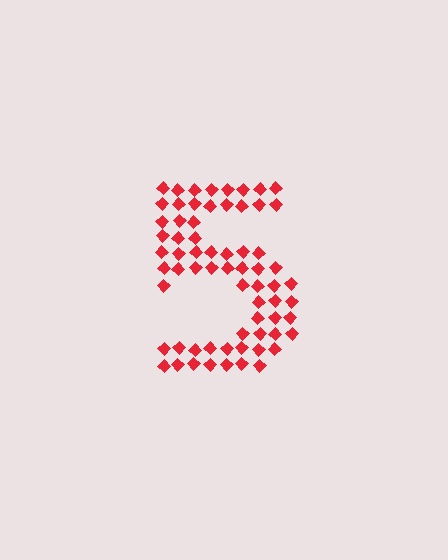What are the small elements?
The small elements are diamonds.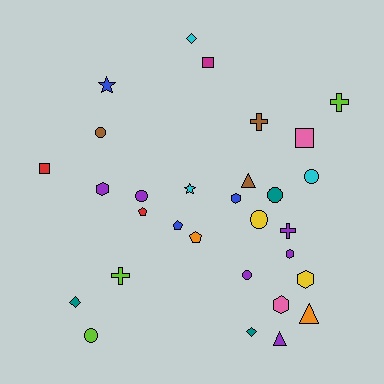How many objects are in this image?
There are 30 objects.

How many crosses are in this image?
There are 4 crosses.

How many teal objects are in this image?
There are 3 teal objects.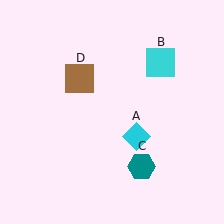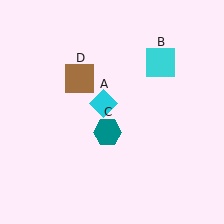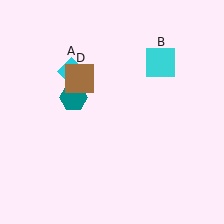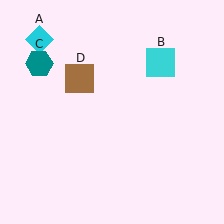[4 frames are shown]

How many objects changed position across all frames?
2 objects changed position: cyan diamond (object A), teal hexagon (object C).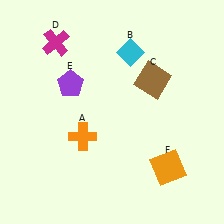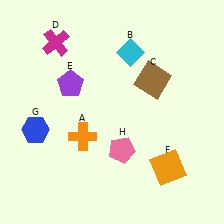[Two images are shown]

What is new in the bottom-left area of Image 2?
A blue hexagon (G) was added in the bottom-left area of Image 2.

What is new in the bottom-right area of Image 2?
A pink pentagon (H) was added in the bottom-right area of Image 2.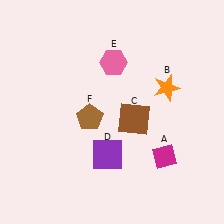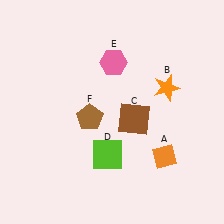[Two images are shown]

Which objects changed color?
A changed from magenta to orange. D changed from purple to lime.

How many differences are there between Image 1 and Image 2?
There are 2 differences between the two images.